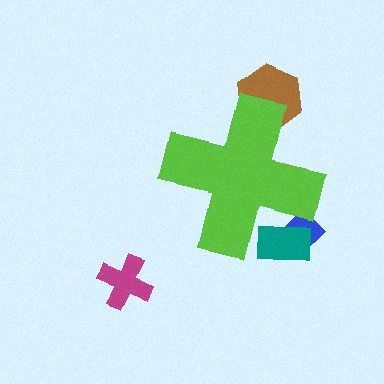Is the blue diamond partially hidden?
Yes, the blue diamond is partially hidden behind the lime cross.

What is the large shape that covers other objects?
A lime cross.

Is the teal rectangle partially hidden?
Yes, the teal rectangle is partially hidden behind the lime cross.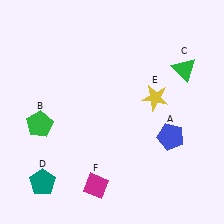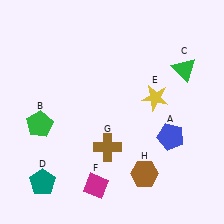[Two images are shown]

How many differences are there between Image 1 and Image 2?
There are 2 differences between the two images.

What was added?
A brown cross (G), a brown hexagon (H) were added in Image 2.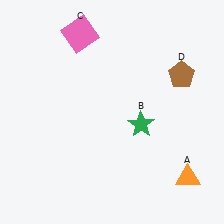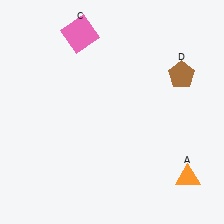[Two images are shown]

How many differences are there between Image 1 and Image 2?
There is 1 difference between the two images.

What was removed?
The green star (B) was removed in Image 2.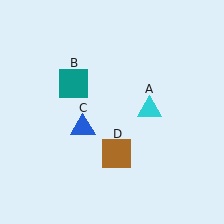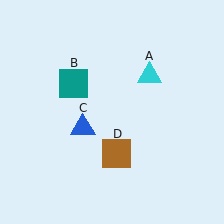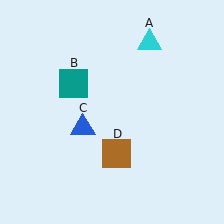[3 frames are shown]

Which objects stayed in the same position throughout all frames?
Teal square (object B) and blue triangle (object C) and brown square (object D) remained stationary.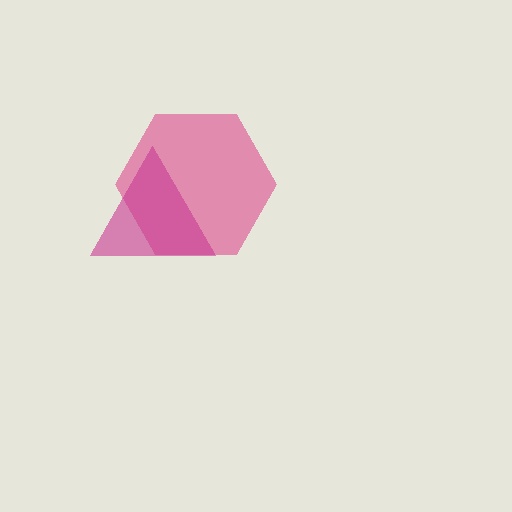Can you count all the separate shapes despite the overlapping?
Yes, there are 2 separate shapes.